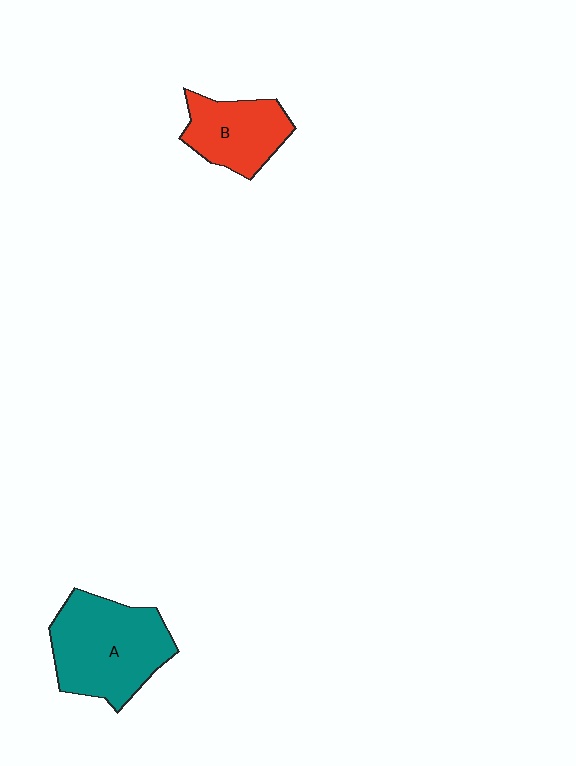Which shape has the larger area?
Shape A (teal).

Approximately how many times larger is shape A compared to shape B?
Approximately 1.6 times.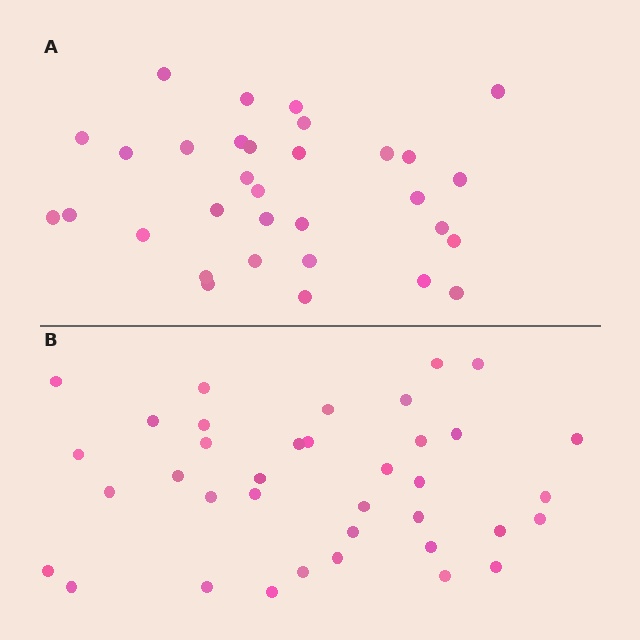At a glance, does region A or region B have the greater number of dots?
Region B (the bottom region) has more dots.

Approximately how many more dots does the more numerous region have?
Region B has about 5 more dots than region A.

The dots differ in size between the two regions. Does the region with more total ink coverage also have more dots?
No. Region A has more total ink coverage because its dots are larger, but region B actually contains more individual dots. Total area can be misleading — the number of items is what matters here.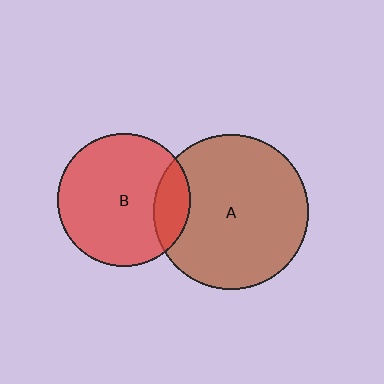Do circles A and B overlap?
Yes.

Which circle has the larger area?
Circle A (brown).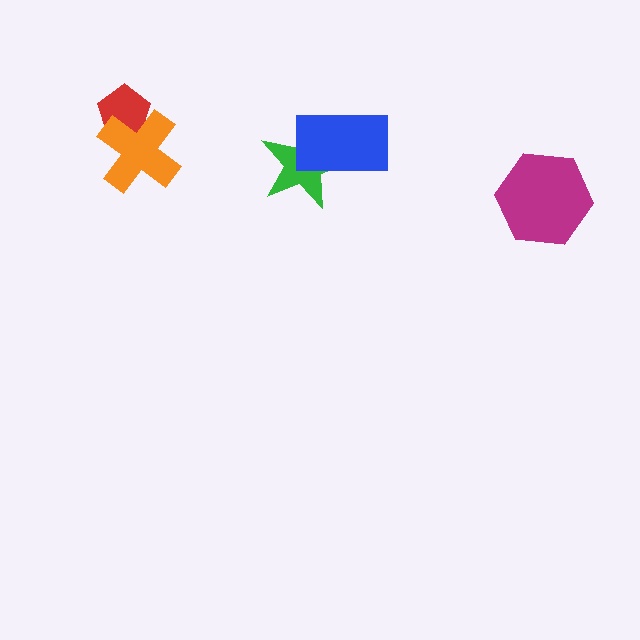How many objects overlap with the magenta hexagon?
0 objects overlap with the magenta hexagon.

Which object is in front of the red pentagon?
The orange cross is in front of the red pentagon.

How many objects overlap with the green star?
1 object overlaps with the green star.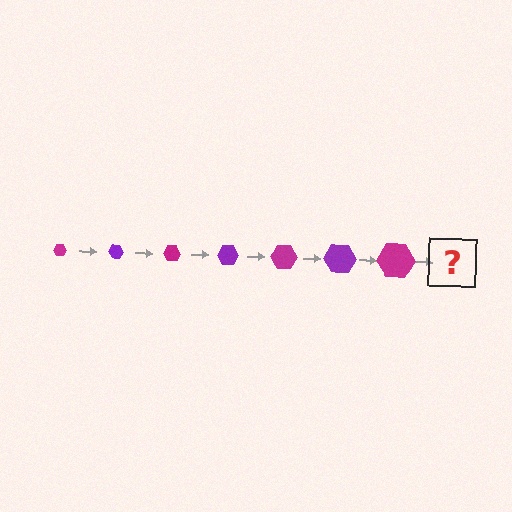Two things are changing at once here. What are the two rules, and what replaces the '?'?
The two rules are that the hexagon grows larger each step and the color cycles through magenta and purple. The '?' should be a purple hexagon, larger than the previous one.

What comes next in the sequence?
The next element should be a purple hexagon, larger than the previous one.